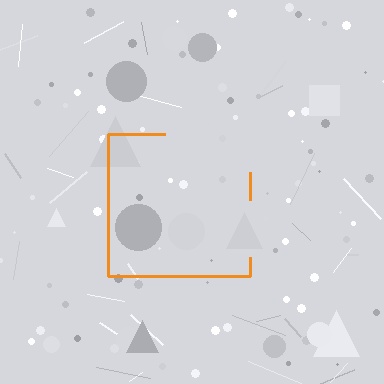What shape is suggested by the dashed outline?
The dashed outline suggests a square.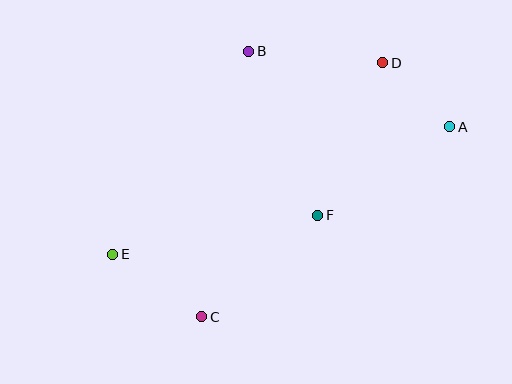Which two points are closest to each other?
Points A and D are closest to each other.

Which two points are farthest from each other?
Points A and E are farthest from each other.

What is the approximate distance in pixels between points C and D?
The distance between C and D is approximately 312 pixels.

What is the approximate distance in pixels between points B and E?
The distance between B and E is approximately 244 pixels.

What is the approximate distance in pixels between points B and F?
The distance between B and F is approximately 178 pixels.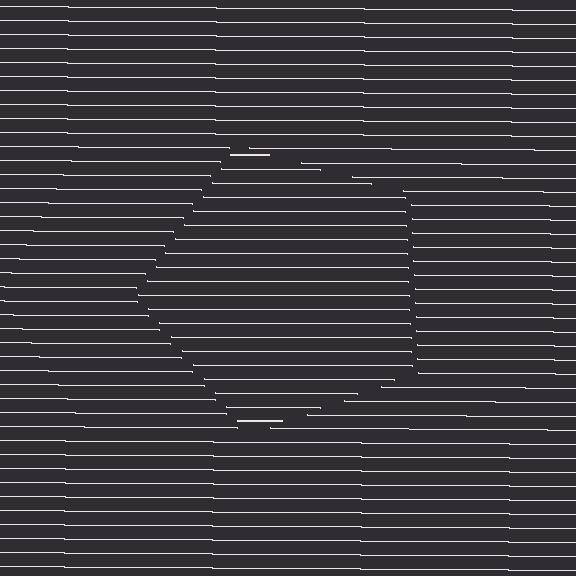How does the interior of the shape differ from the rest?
The interior of the shape contains the same grating, shifted by half a period — the contour is defined by the phase discontinuity where line-ends from the inner and outer gratings abut.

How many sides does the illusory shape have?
5 sides — the line-ends trace a pentagon.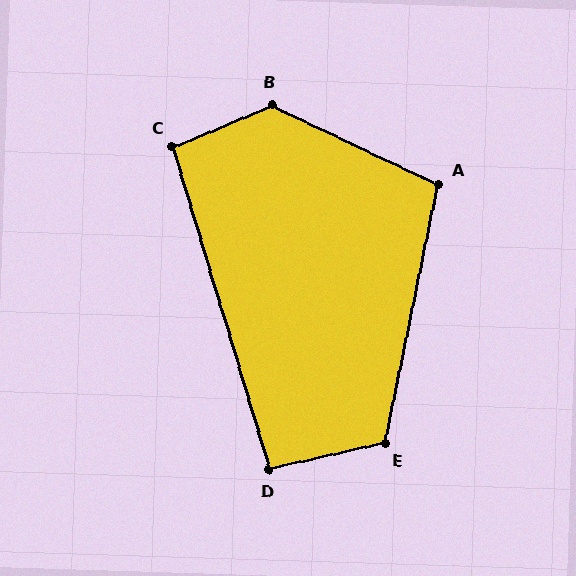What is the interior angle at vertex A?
Approximately 104 degrees (obtuse).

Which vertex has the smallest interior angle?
D, at approximately 94 degrees.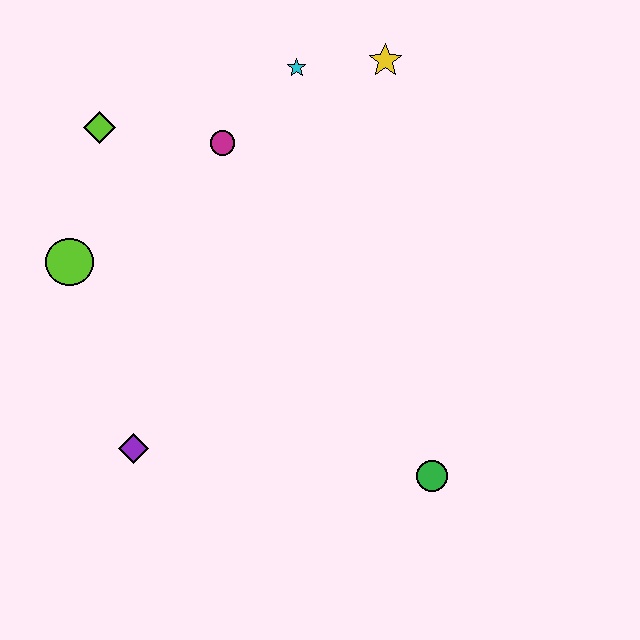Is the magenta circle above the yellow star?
No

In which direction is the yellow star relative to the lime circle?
The yellow star is to the right of the lime circle.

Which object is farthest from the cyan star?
The green circle is farthest from the cyan star.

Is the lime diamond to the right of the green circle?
No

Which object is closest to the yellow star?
The cyan star is closest to the yellow star.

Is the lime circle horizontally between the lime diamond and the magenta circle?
No